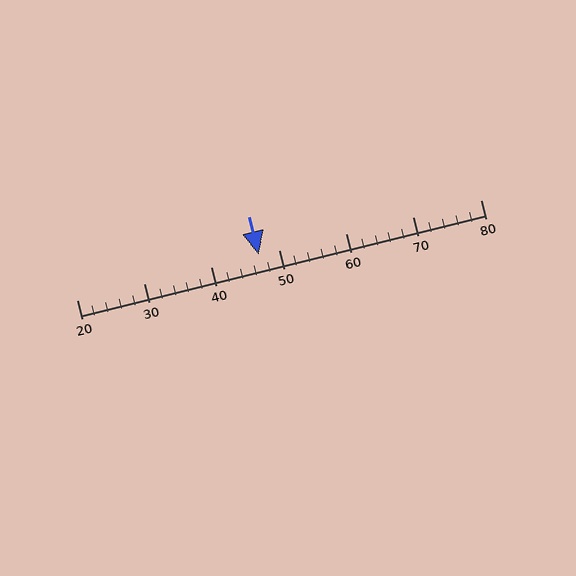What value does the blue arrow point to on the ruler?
The blue arrow points to approximately 47.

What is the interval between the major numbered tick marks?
The major tick marks are spaced 10 units apart.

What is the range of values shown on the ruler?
The ruler shows values from 20 to 80.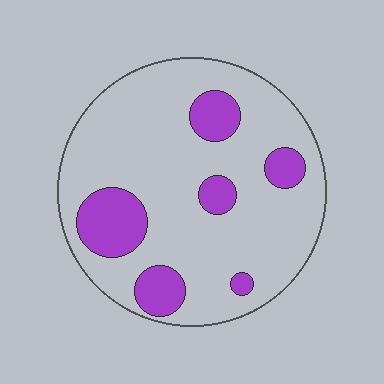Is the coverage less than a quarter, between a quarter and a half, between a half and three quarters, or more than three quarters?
Less than a quarter.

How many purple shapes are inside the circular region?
6.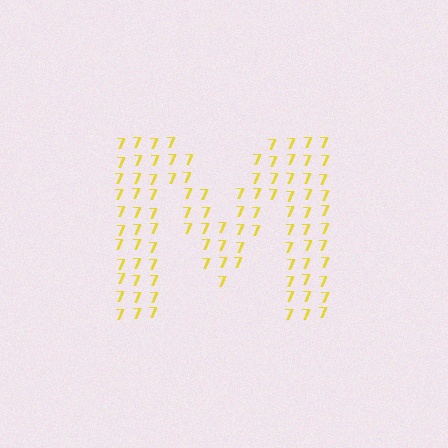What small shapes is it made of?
It is made of small digit 7's.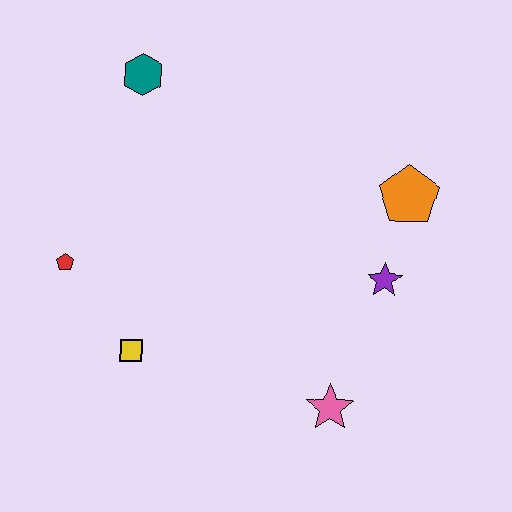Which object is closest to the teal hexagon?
The red pentagon is closest to the teal hexagon.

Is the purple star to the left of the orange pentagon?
Yes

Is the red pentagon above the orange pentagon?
No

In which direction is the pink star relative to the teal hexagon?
The pink star is below the teal hexagon.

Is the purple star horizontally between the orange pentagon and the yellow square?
Yes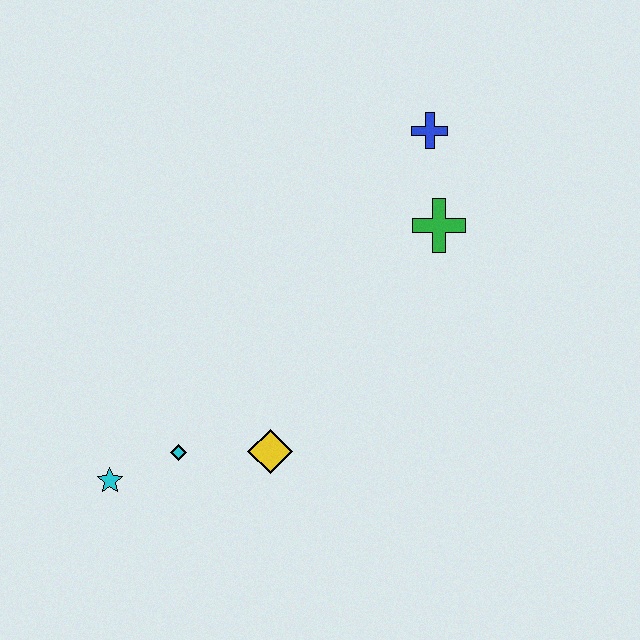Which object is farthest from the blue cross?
The cyan star is farthest from the blue cross.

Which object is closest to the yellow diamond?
The cyan diamond is closest to the yellow diamond.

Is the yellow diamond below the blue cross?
Yes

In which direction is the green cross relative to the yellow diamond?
The green cross is above the yellow diamond.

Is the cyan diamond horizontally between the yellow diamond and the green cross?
No